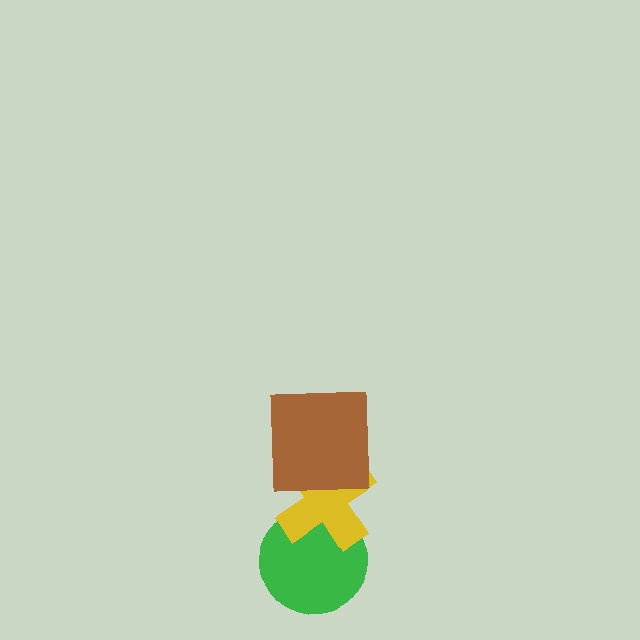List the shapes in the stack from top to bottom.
From top to bottom: the brown square, the yellow cross, the green circle.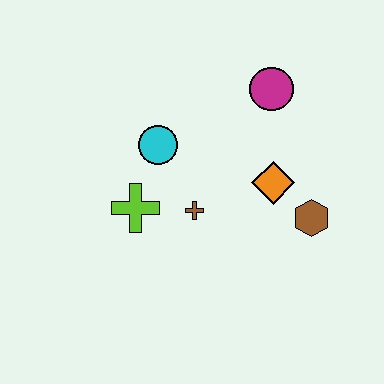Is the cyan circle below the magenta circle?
Yes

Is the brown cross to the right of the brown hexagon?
No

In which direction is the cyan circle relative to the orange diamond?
The cyan circle is to the left of the orange diamond.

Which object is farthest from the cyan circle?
The brown hexagon is farthest from the cyan circle.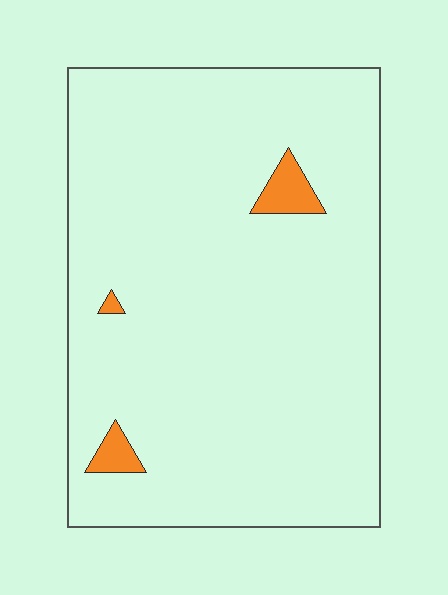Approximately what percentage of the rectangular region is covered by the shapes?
Approximately 5%.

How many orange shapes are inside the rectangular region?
3.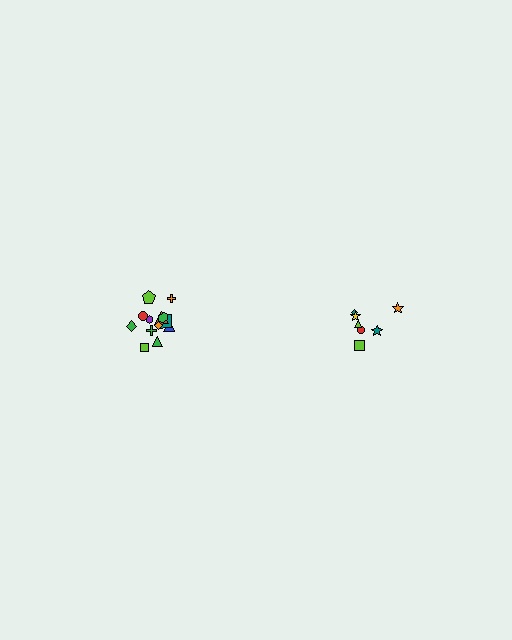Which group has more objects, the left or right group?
The left group.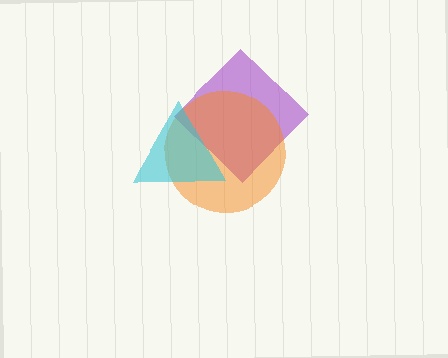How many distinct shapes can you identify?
There are 3 distinct shapes: a purple diamond, an orange circle, a cyan triangle.